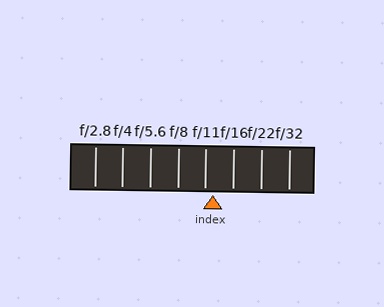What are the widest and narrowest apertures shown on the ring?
The widest aperture shown is f/2.8 and the narrowest is f/32.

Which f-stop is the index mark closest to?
The index mark is closest to f/11.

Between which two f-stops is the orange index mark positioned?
The index mark is between f/11 and f/16.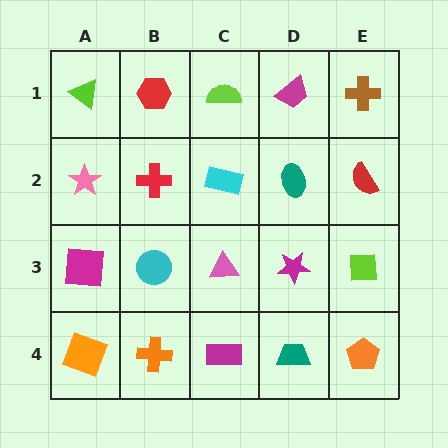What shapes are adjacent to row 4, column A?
A magenta square (row 3, column A), an orange cross (row 4, column B).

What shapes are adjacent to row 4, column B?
A cyan circle (row 3, column B), an orange square (row 4, column A), a magenta rectangle (row 4, column C).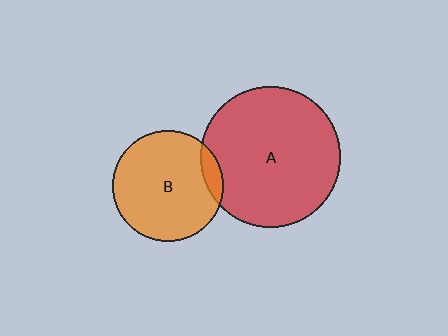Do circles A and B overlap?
Yes.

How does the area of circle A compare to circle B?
Approximately 1.6 times.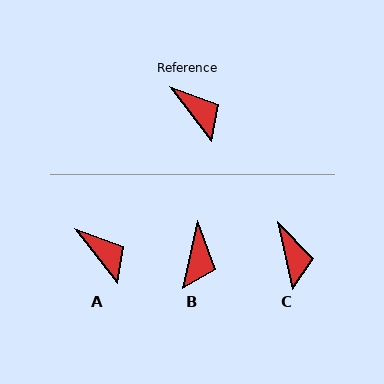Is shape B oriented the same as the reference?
No, it is off by about 50 degrees.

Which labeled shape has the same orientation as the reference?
A.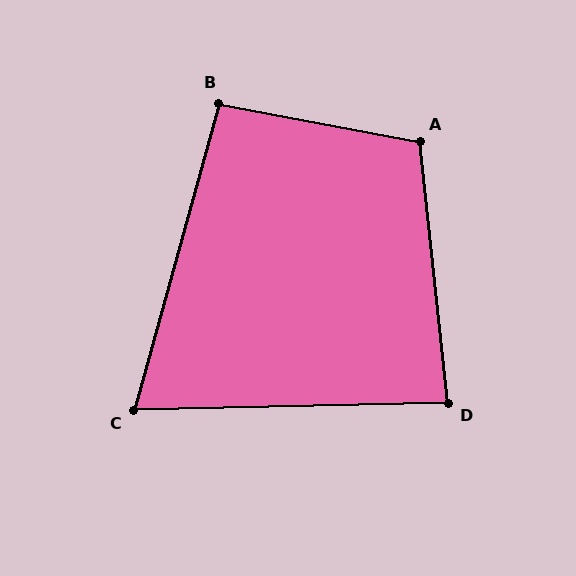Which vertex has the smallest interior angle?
C, at approximately 73 degrees.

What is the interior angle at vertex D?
Approximately 85 degrees (approximately right).